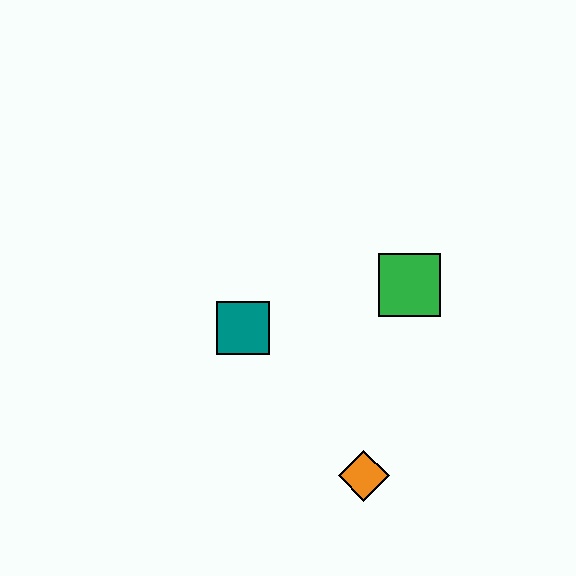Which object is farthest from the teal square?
The orange diamond is farthest from the teal square.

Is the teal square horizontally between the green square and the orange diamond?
No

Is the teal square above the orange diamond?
Yes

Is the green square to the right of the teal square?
Yes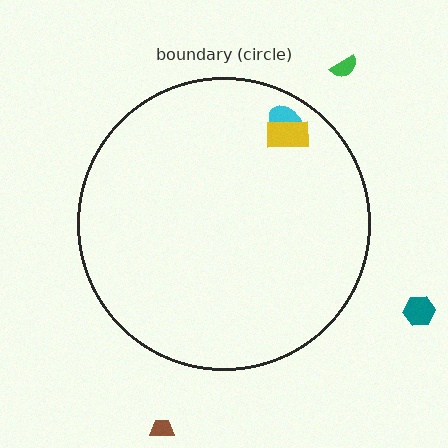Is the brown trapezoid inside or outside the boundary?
Outside.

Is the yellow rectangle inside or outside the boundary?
Inside.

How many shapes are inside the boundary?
2 inside, 3 outside.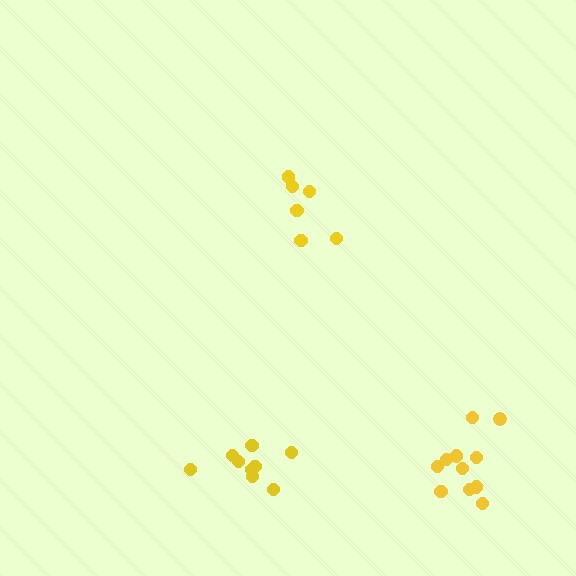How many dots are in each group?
Group 1: 9 dots, Group 2: 6 dots, Group 3: 11 dots (26 total).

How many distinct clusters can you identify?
There are 3 distinct clusters.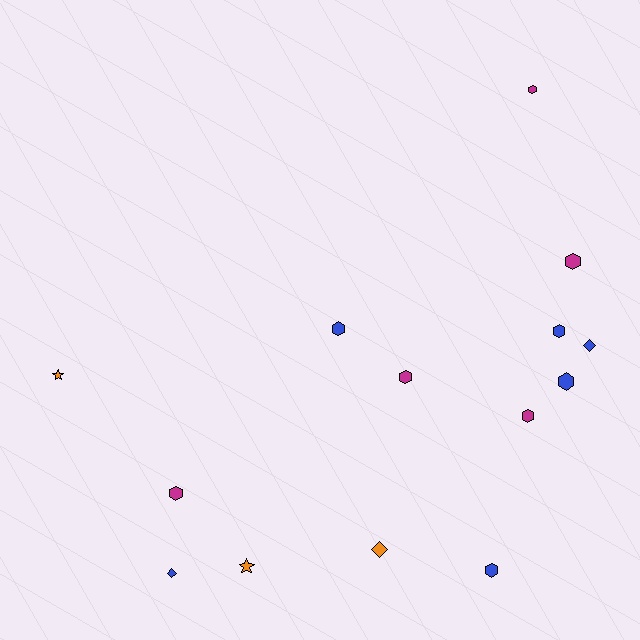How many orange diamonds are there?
There is 1 orange diamond.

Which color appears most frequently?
Blue, with 6 objects.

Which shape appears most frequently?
Hexagon, with 9 objects.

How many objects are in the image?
There are 14 objects.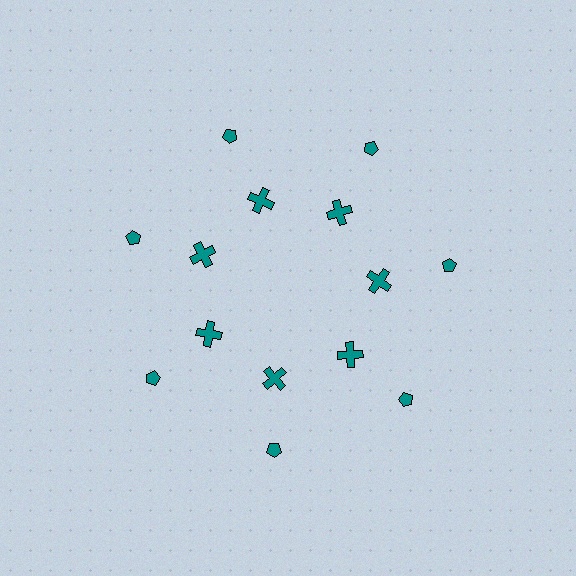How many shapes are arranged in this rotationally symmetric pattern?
There are 14 shapes, arranged in 7 groups of 2.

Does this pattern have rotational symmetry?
Yes, this pattern has 7-fold rotational symmetry. It looks the same after rotating 51 degrees around the center.